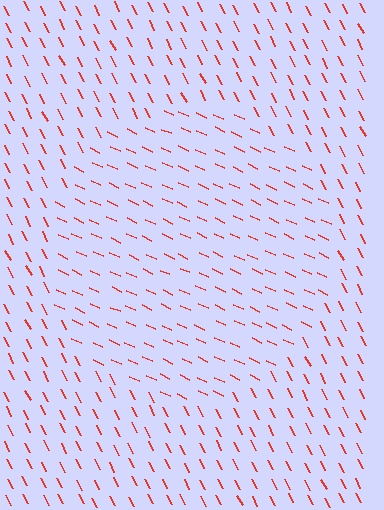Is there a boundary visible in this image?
Yes, there is a texture boundary formed by a change in line orientation.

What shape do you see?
I see a circle.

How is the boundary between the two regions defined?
The boundary is defined purely by a change in line orientation (approximately 38 degrees difference). All lines are the same color and thickness.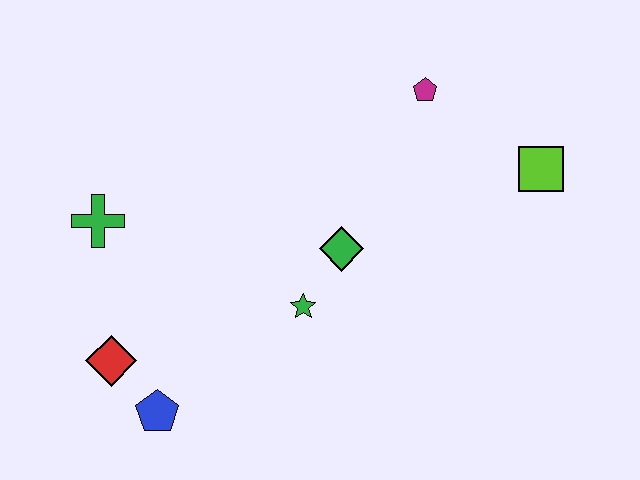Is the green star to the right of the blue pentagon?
Yes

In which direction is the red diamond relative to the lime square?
The red diamond is to the left of the lime square.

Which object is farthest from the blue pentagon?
The lime square is farthest from the blue pentagon.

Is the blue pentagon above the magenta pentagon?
No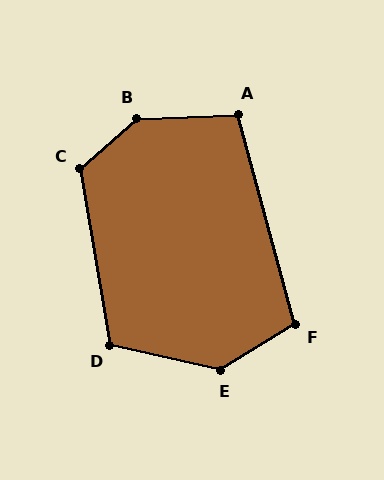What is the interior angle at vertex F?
Approximately 106 degrees (obtuse).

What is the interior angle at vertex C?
Approximately 121 degrees (obtuse).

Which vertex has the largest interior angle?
B, at approximately 141 degrees.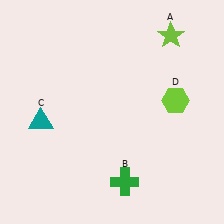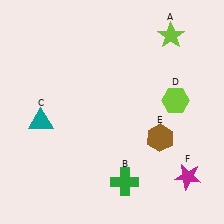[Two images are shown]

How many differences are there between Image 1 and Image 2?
There are 2 differences between the two images.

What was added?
A brown hexagon (E), a magenta star (F) were added in Image 2.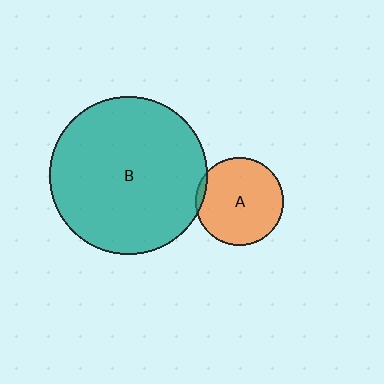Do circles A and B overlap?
Yes.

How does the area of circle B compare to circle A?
Approximately 3.2 times.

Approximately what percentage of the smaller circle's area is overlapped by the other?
Approximately 5%.